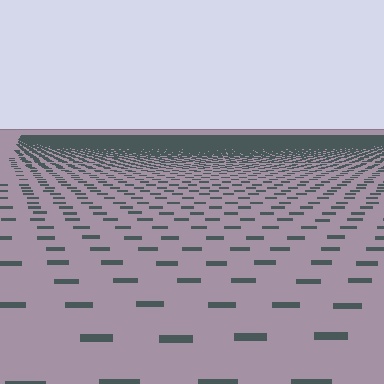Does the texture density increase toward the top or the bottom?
Density increases toward the top.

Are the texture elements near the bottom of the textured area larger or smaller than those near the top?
Larger. Near the bottom, elements are closer to the viewer and appear at a bigger on-screen size.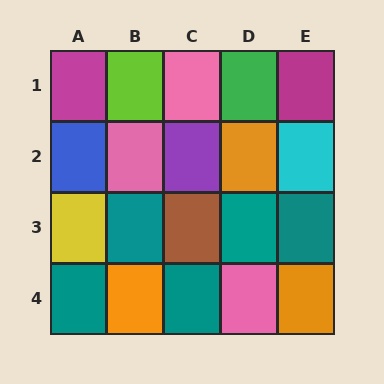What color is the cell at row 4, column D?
Pink.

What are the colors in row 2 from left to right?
Blue, pink, purple, orange, cyan.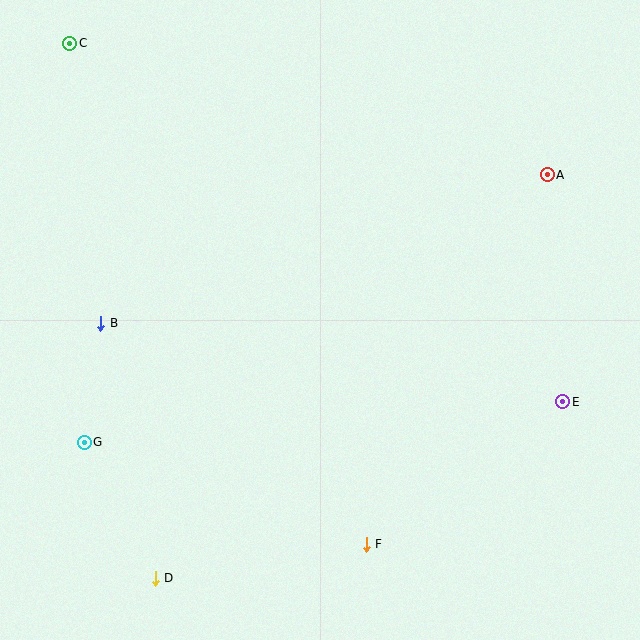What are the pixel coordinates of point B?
Point B is at (101, 323).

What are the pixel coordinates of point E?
Point E is at (563, 402).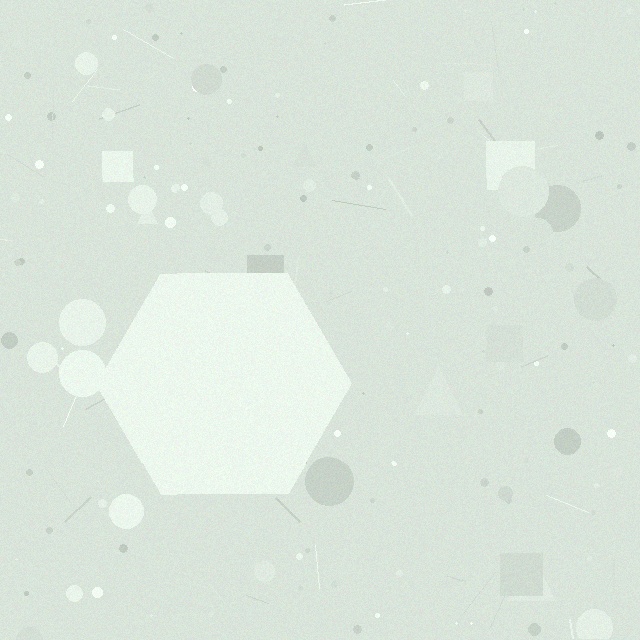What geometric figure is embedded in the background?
A hexagon is embedded in the background.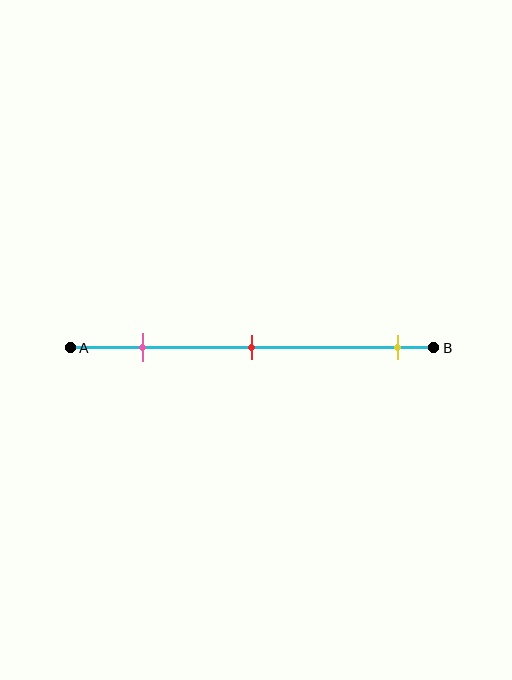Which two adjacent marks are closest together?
The pink and red marks are the closest adjacent pair.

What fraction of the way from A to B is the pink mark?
The pink mark is approximately 20% (0.2) of the way from A to B.